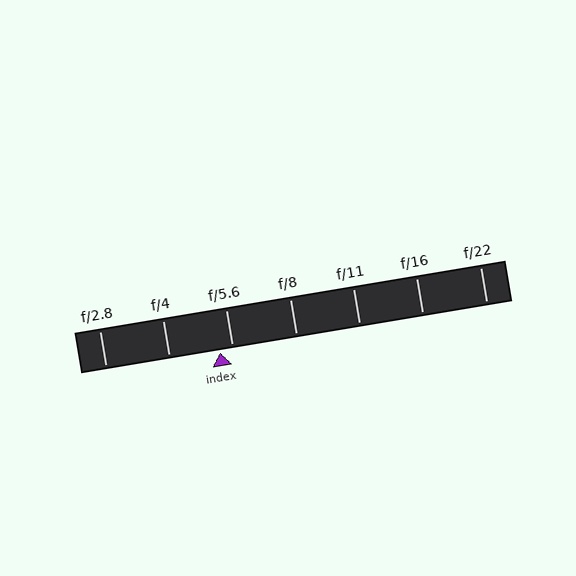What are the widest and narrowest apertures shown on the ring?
The widest aperture shown is f/2.8 and the narrowest is f/22.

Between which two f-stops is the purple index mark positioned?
The index mark is between f/4 and f/5.6.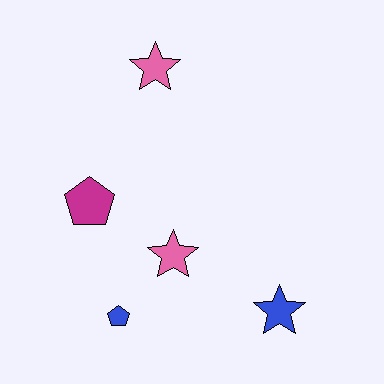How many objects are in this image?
There are 5 objects.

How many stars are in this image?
There are 3 stars.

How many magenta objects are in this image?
There is 1 magenta object.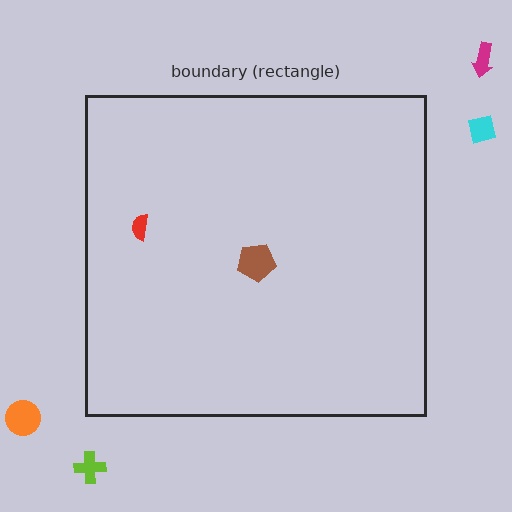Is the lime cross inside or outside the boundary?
Outside.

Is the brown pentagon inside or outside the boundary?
Inside.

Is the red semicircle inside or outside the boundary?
Inside.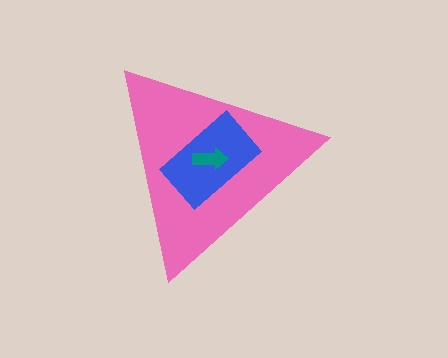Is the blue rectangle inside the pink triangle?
Yes.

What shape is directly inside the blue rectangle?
The teal arrow.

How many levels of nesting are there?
3.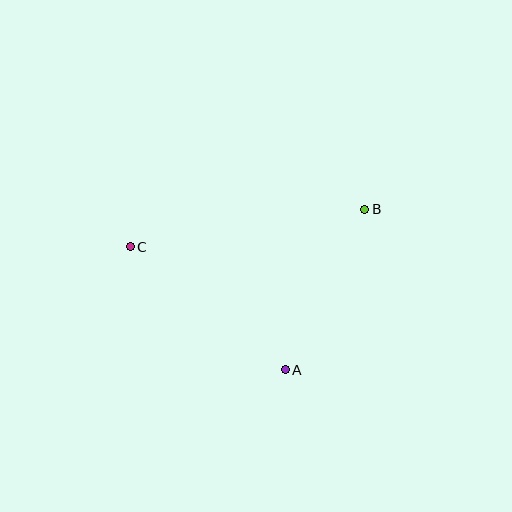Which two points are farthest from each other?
Points B and C are farthest from each other.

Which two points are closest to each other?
Points A and B are closest to each other.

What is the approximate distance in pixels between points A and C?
The distance between A and C is approximately 198 pixels.